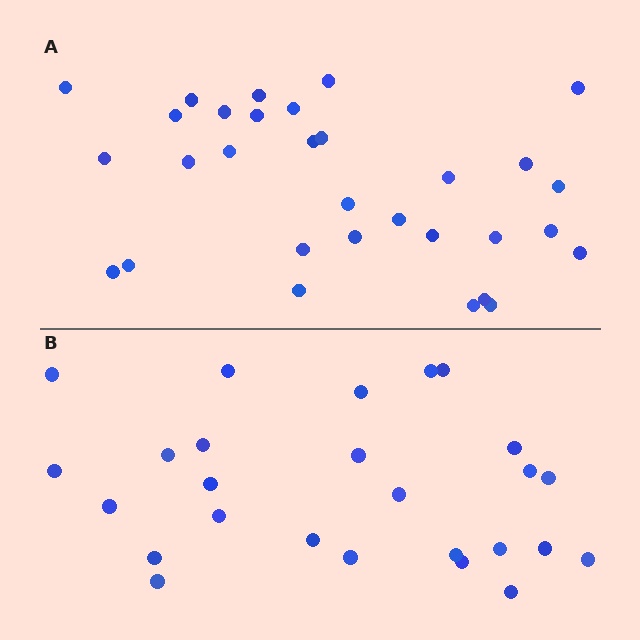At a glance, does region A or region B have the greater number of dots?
Region A (the top region) has more dots.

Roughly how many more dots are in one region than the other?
Region A has about 5 more dots than region B.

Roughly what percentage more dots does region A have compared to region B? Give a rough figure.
About 20% more.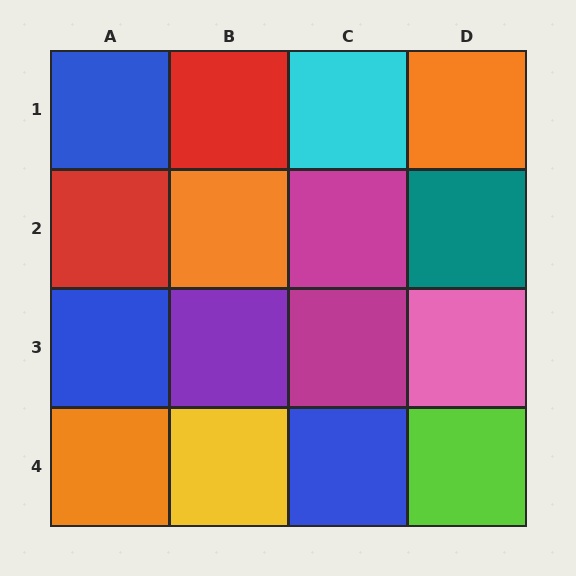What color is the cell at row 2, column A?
Red.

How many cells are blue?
3 cells are blue.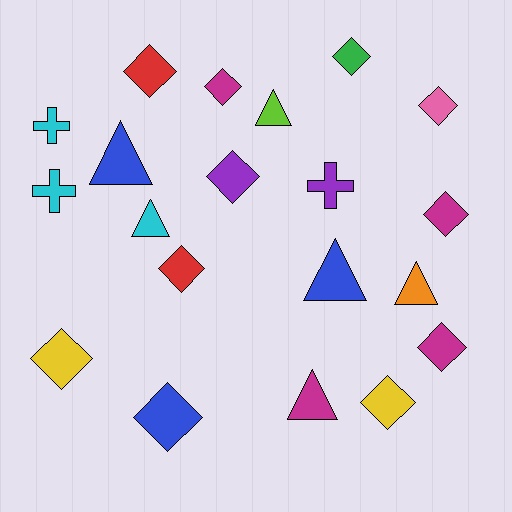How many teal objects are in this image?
There are no teal objects.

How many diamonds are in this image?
There are 11 diamonds.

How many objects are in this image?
There are 20 objects.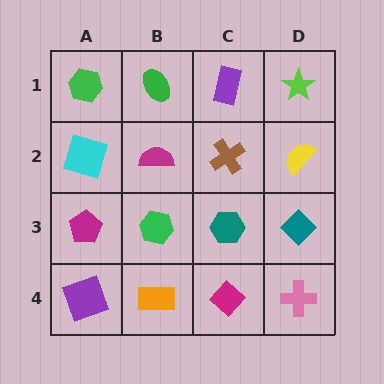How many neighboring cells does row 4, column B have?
3.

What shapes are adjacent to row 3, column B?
A magenta semicircle (row 2, column B), an orange rectangle (row 4, column B), a magenta pentagon (row 3, column A), a teal hexagon (row 3, column C).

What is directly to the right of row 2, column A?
A magenta semicircle.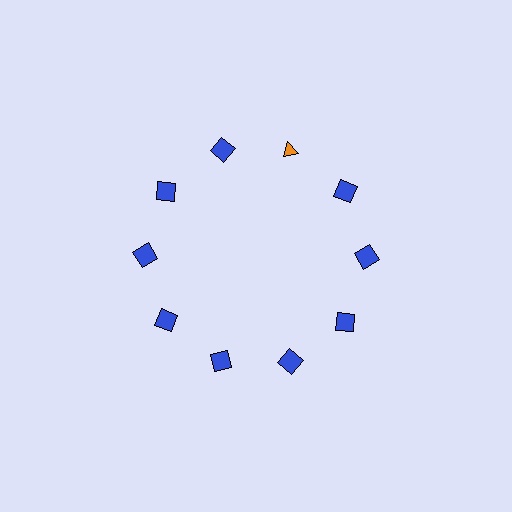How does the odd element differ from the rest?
It differs in both color (orange instead of blue) and shape (triangle instead of square).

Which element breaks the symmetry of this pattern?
The orange triangle at roughly the 1 o'clock position breaks the symmetry. All other shapes are blue squares.